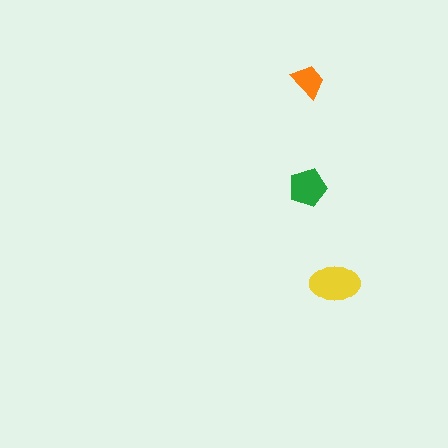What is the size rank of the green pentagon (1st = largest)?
2nd.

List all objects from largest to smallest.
The yellow ellipse, the green pentagon, the orange trapezoid.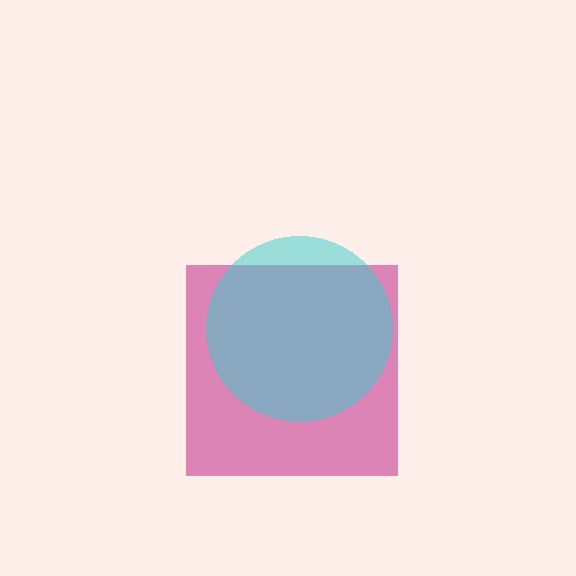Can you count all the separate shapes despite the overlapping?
Yes, there are 2 separate shapes.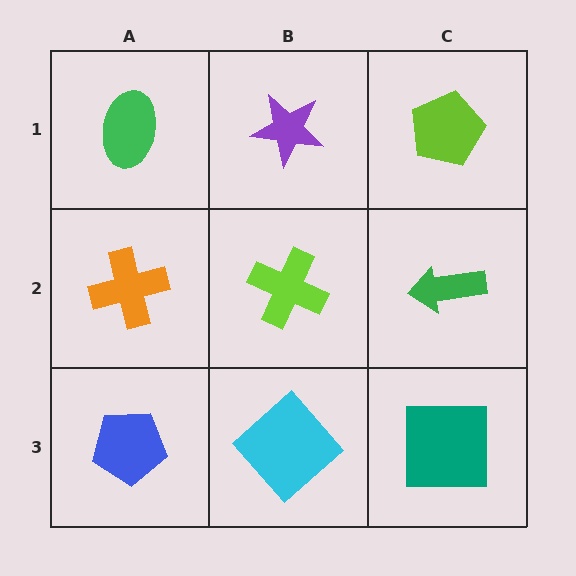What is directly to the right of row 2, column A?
A lime cross.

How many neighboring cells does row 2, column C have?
3.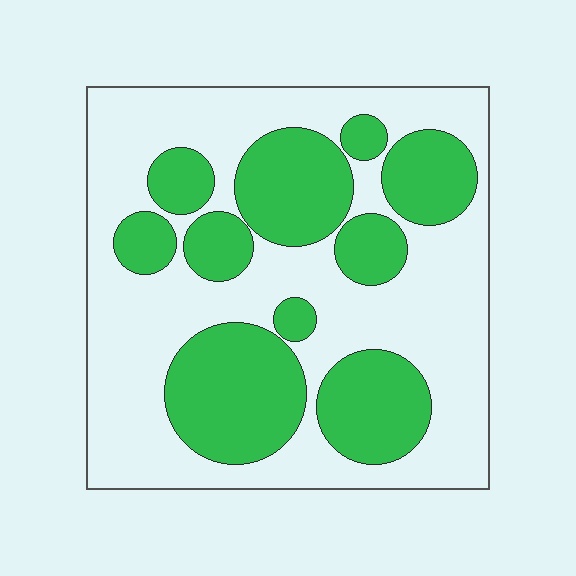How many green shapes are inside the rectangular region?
10.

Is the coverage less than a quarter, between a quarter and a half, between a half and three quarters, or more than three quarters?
Between a quarter and a half.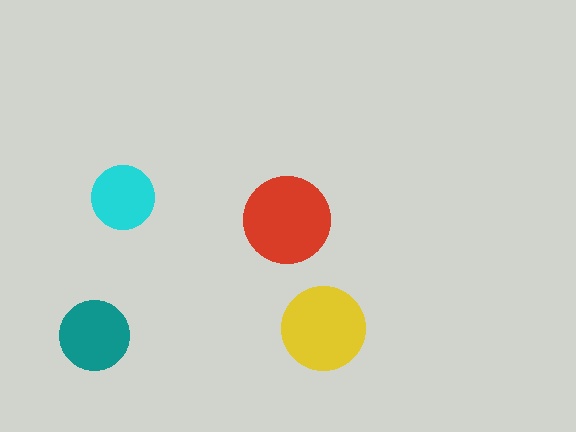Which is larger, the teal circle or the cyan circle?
The teal one.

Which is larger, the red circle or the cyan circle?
The red one.